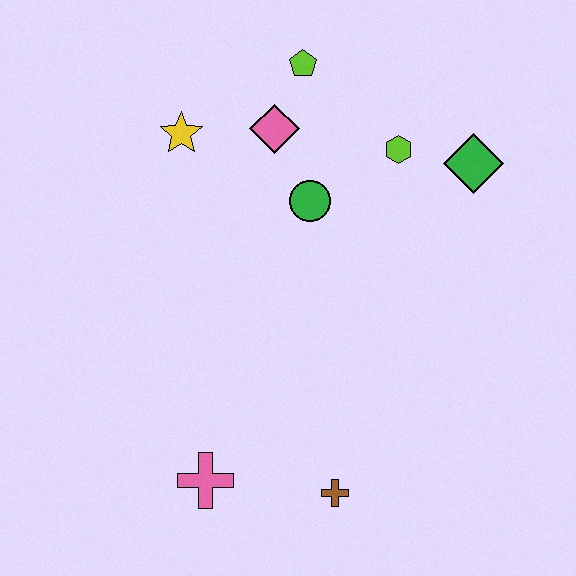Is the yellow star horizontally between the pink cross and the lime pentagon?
No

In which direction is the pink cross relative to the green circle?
The pink cross is below the green circle.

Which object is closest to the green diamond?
The lime hexagon is closest to the green diamond.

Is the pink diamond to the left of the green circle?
Yes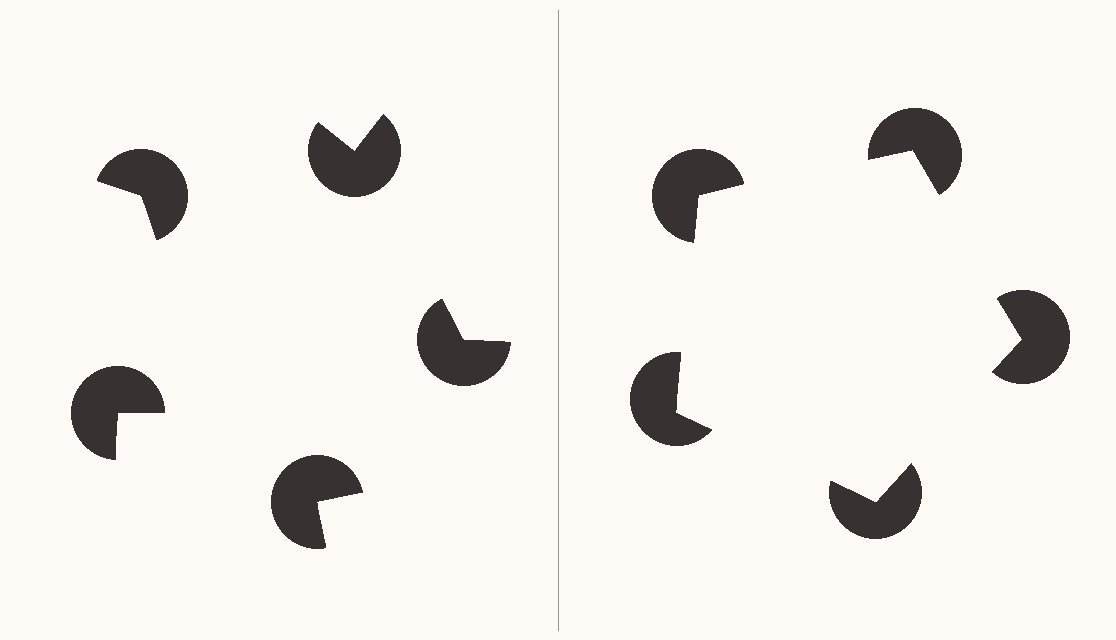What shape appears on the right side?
An illusory pentagon.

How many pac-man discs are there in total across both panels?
10 — 5 on each side.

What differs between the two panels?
The pac-man discs are positioned identically on both sides; only the wedge orientations differ. On the right they align to a pentagon; on the left they are misaligned.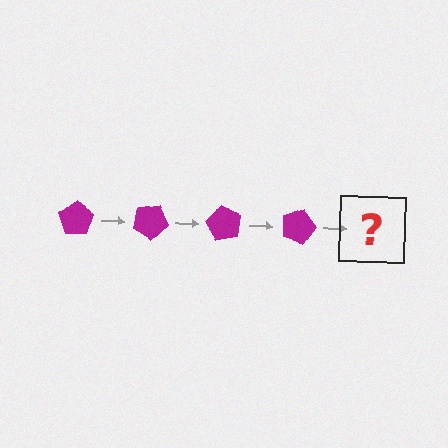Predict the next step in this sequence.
The next step is a magenta pentagon rotated 120 degrees.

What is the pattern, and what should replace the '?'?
The pattern is that the pentagon rotates 30 degrees each step. The '?' should be a magenta pentagon rotated 120 degrees.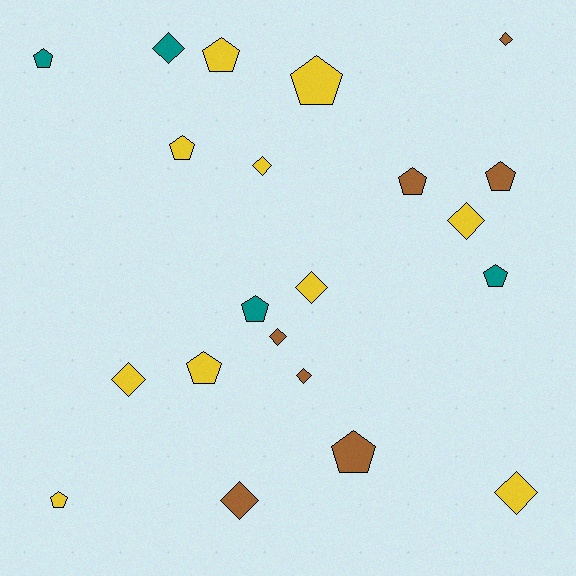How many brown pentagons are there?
There are 3 brown pentagons.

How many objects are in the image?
There are 21 objects.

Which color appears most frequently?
Yellow, with 10 objects.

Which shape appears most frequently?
Pentagon, with 11 objects.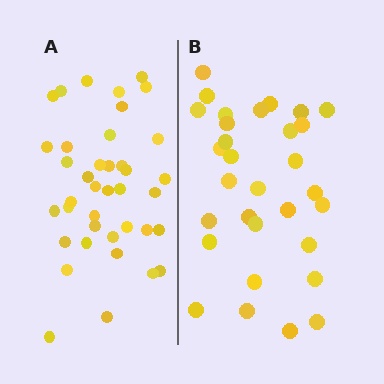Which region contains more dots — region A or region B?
Region A (the left region) has more dots.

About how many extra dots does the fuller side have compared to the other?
Region A has roughly 8 or so more dots than region B.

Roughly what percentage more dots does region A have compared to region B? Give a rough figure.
About 25% more.